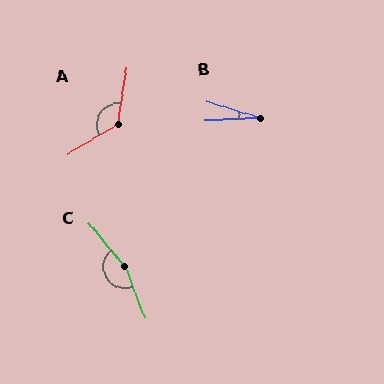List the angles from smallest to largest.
B (20°), A (130°), C (162°).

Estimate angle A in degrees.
Approximately 130 degrees.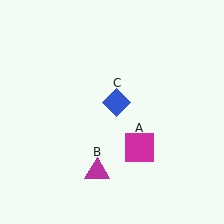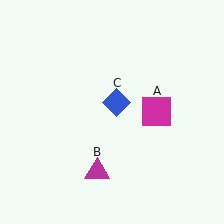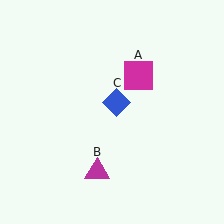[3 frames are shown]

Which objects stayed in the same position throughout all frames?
Magenta triangle (object B) and blue diamond (object C) remained stationary.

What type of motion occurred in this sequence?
The magenta square (object A) rotated counterclockwise around the center of the scene.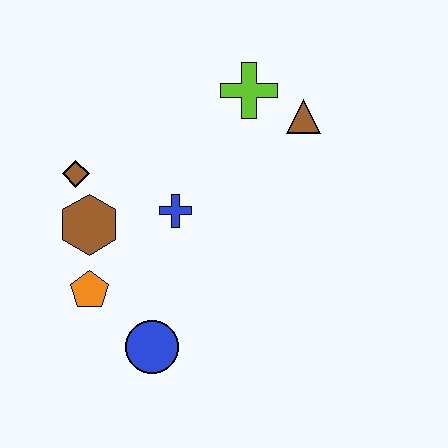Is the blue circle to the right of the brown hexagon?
Yes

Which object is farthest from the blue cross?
The brown triangle is farthest from the blue cross.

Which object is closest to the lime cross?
The brown triangle is closest to the lime cross.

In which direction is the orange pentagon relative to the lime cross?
The orange pentagon is below the lime cross.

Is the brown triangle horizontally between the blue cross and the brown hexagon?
No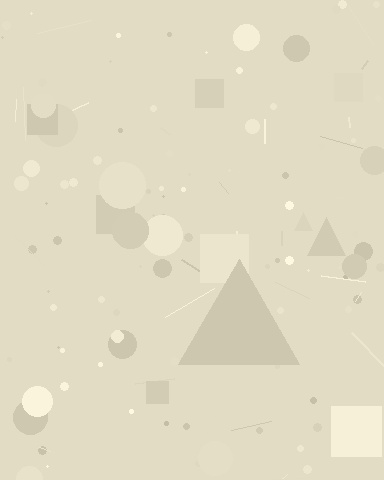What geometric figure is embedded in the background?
A triangle is embedded in the background.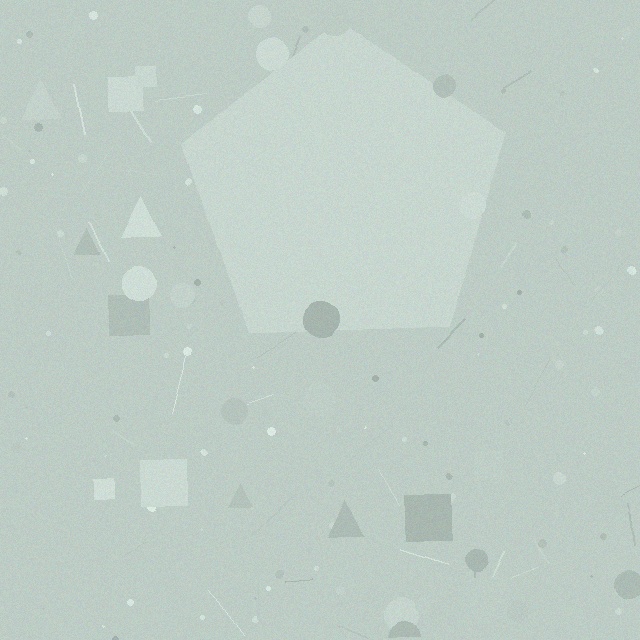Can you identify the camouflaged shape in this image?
The camouflaged shape is a pentagon.